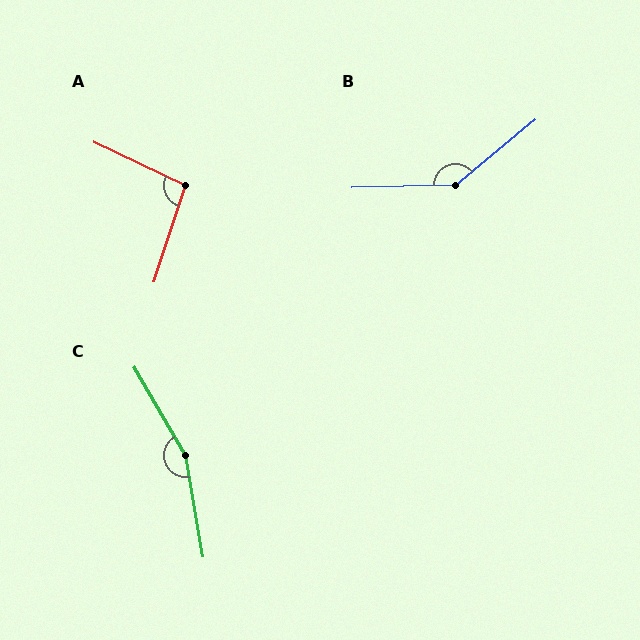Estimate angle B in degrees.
Approximately 142 degrees.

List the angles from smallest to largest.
A (97°), B (142°), C (160°).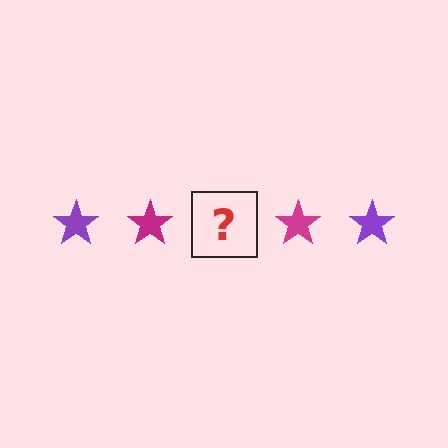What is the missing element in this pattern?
The missing element is a purple star.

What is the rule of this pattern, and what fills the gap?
The rule is that the pattern cycles through purple, magenta stars. The gap should be filled with a purple star.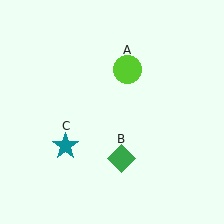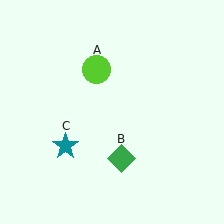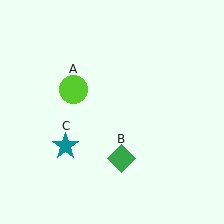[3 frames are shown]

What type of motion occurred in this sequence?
The lime circle (object A) rotated counterclockwise around the center of the scene.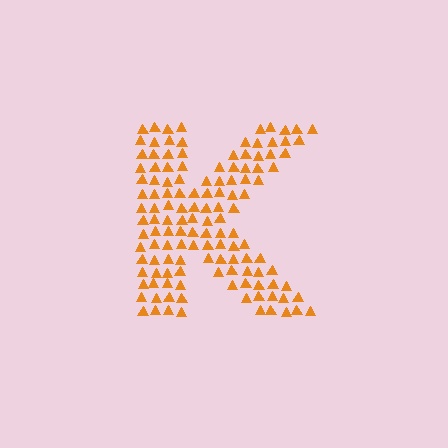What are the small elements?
The small elements are triangles.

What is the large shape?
The large shape is the letter K.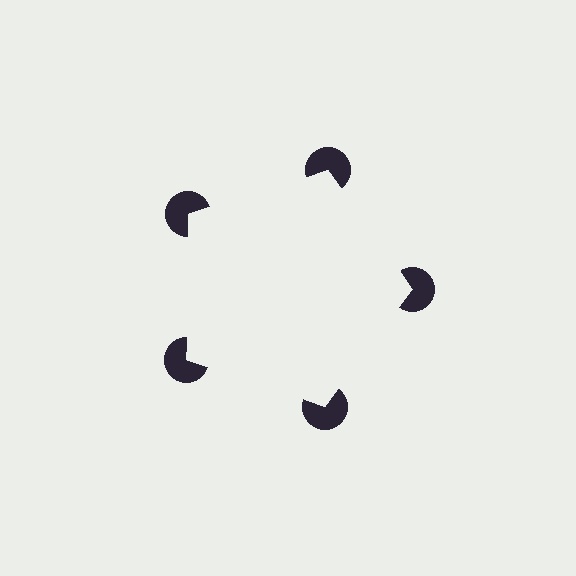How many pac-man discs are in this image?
There are 5 — one at each vertex of the illusory pentagon.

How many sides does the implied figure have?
5 sides.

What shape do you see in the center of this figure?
An illusory pentagon — its edges are inferred from the aligned wedge cuts in the pac-man discs, not physically drawn.